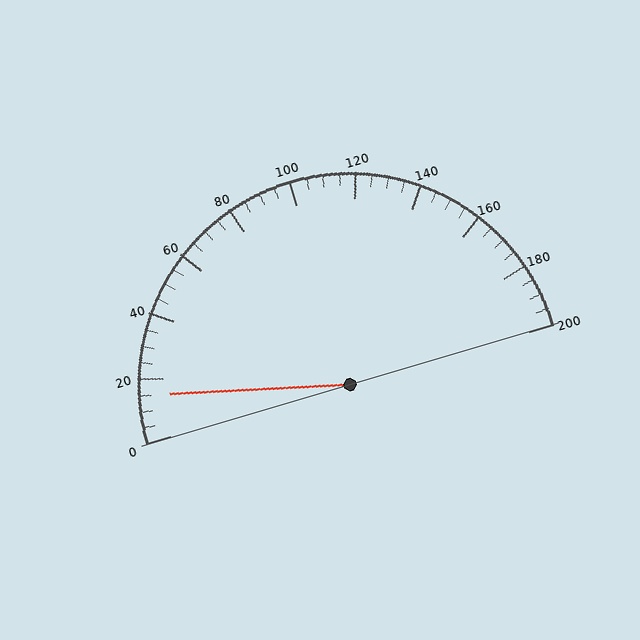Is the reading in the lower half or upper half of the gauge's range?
The reading is in the lower half of the range (0 to 200).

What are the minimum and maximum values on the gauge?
The gauge ranges from 0 to 200.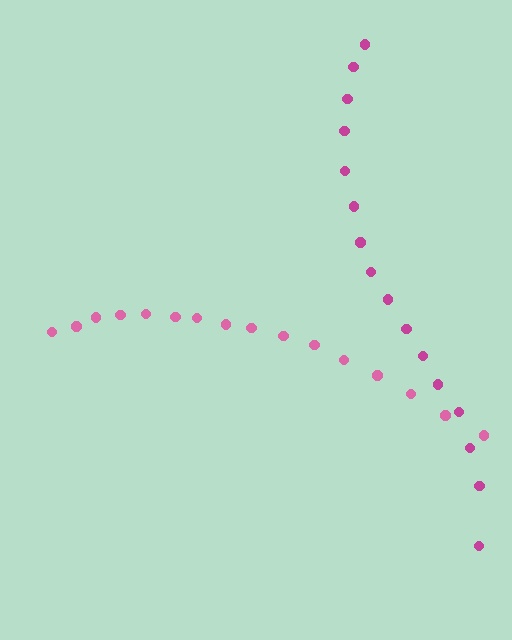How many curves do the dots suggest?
There are 2 distinct paths.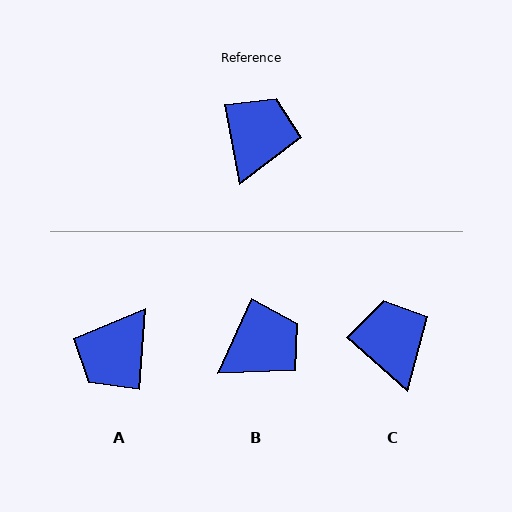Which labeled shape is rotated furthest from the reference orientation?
A, about 165 degrees away.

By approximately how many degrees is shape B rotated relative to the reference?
Approximately 35 degrees clockwise.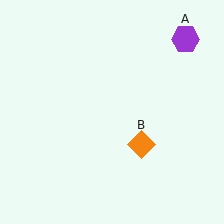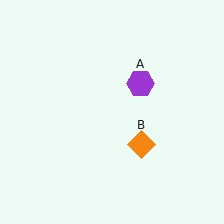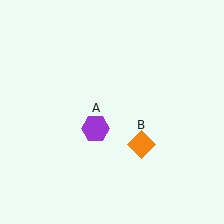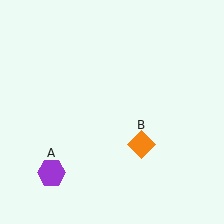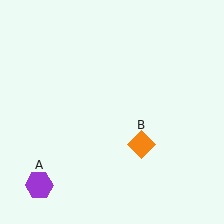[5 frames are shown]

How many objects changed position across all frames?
1 object changed position: purple hexagon (object A).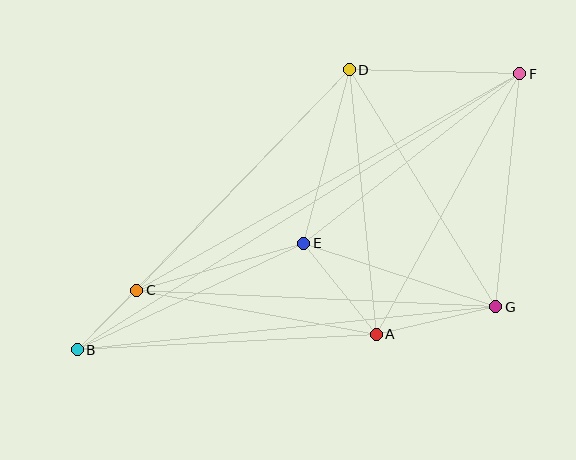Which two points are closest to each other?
Points B and C are closest to each other.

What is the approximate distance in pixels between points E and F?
The distance between E and F is approximately 274 pixels.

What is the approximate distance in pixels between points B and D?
The distance between B and D is approximately 390 pixels.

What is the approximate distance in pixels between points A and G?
The distance between A and G is approximately 123 pixels.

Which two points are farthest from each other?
Points B and F are farthest from each other.